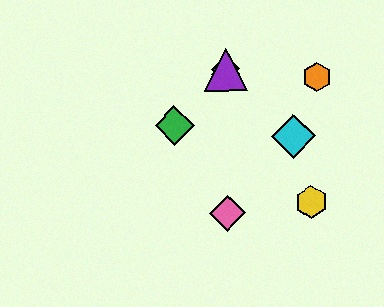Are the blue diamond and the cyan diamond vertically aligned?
No, the blue diamond is at x≈225 and the cyan diamond is at x≈293.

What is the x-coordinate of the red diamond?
The red diamond is at x≈226.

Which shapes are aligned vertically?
The red diamond, the blue diamond, the purple triangle, the pink diamond are aligned vertically.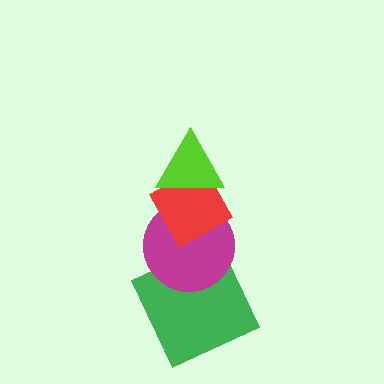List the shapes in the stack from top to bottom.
From top to bottom: the lime triangle, the red diamond, the magenta circle, the green square.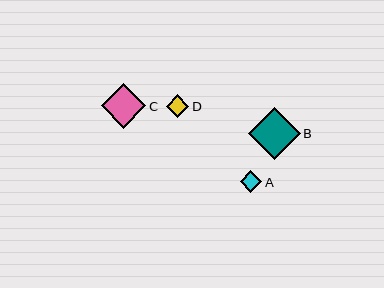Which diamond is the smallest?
Diamond A is the smallest with a size of approximately 22 pixels.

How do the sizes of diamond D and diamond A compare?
Diamond D and diamond A are approximately the same size.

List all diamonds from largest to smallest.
From largest to smallest: B, C, D, A.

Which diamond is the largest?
Diamond B is the largest with a size of approximately 52 pixels.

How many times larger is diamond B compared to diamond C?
Diamond B is approximately 1.2 times the size of diamond C.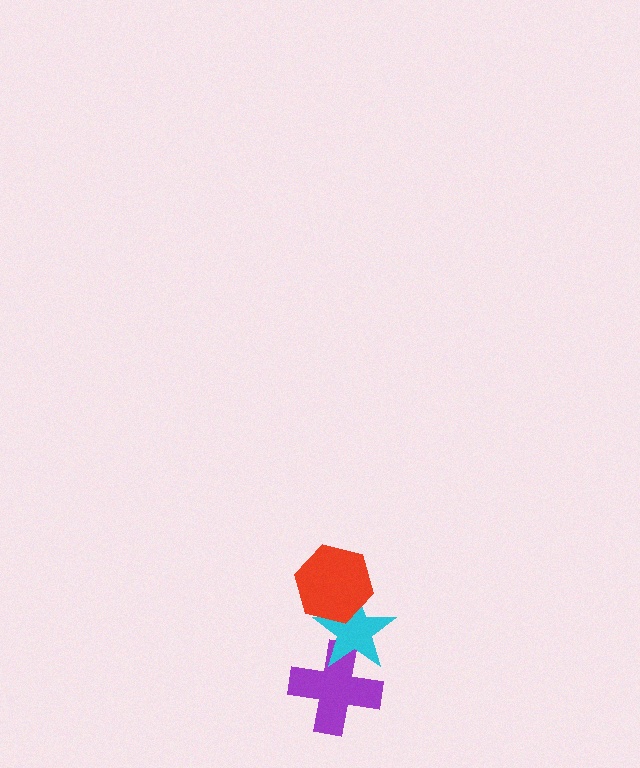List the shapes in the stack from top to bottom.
From top to bottom: the red hexagon, the cyan star, the purple cross.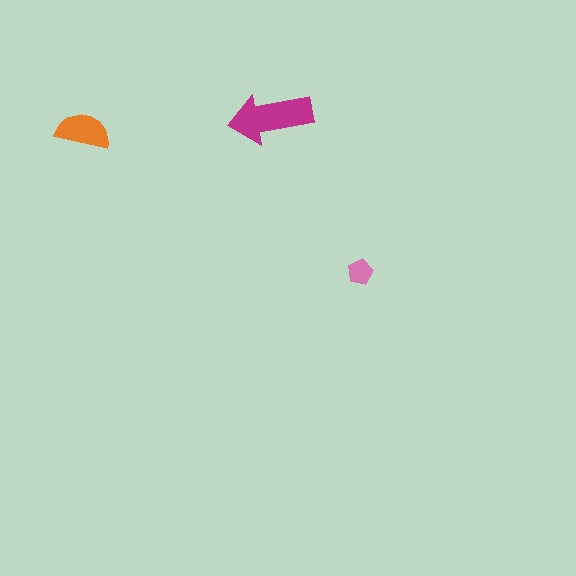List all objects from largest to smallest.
The magenta arrow, the orange semicircle, the pink pentagon.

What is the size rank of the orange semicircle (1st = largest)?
2nd.